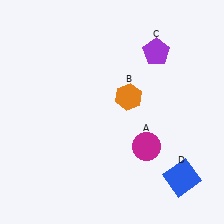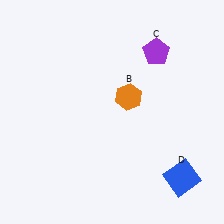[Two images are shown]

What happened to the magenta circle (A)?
The magenta circle (A) was removed in Image 2. It was in the bottom-right area of Image 1.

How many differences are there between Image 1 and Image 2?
There is 1 difference between the two images.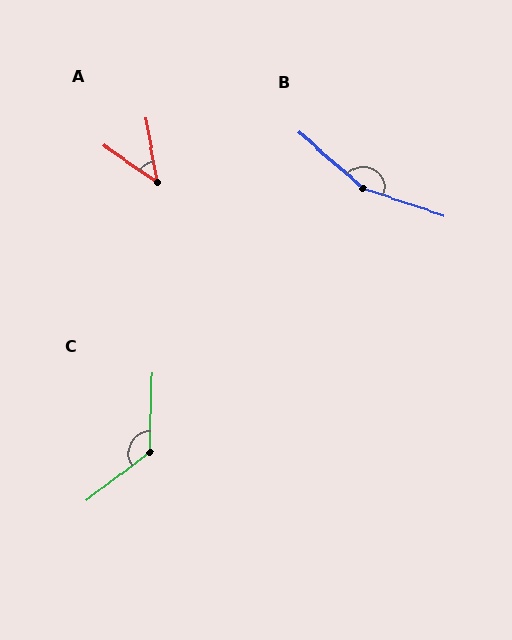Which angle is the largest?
B, at approximately 157 degrees.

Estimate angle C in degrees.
Approximately 128 degrees.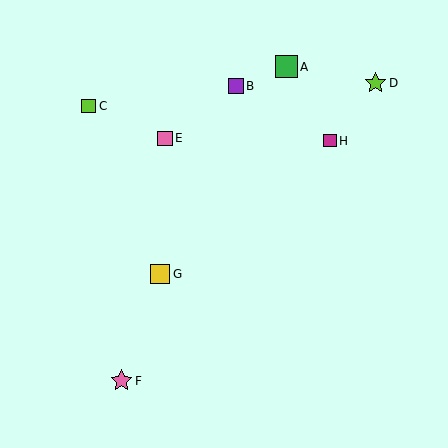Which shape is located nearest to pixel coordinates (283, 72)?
The green square (labeled A) at (286, 67) is nearest to that location.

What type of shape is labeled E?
Shape E is a pink square.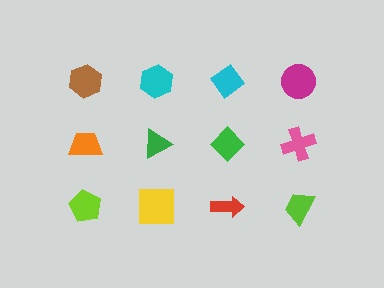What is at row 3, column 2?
A yellow square.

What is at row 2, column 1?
An orange trapezoid.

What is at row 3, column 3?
A red arrow.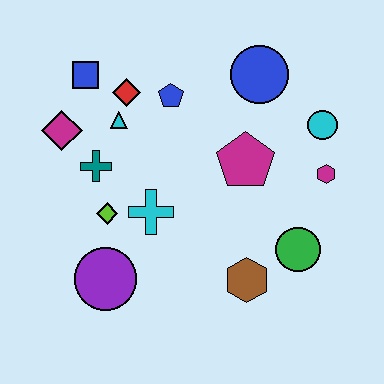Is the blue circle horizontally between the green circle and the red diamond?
Yes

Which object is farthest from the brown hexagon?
The blue square is farthest from the brown hexagon.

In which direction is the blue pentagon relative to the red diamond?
The blue pentagon is to the right of the red diamond.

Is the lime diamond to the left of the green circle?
Yes